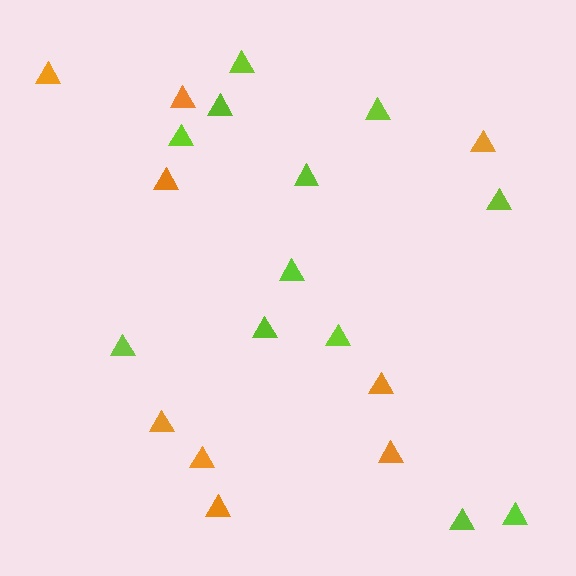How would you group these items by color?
There are 2 groups: one group of orange triangles (9) and one group of lime triangles (12).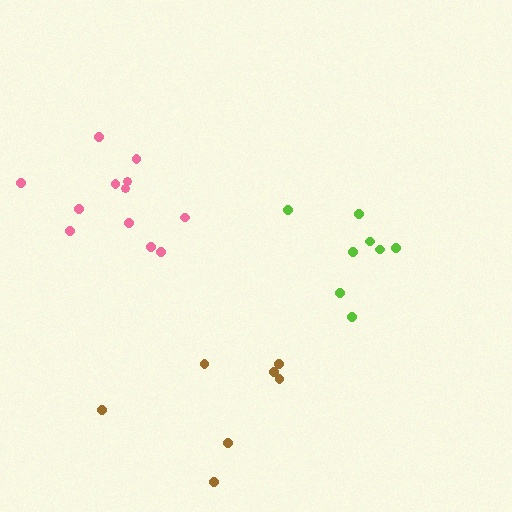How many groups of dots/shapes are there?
There are 3 groups.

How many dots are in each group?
Group 1: 8 dots, Group 2: 7 dots, Group 3: 12 dots (27 total).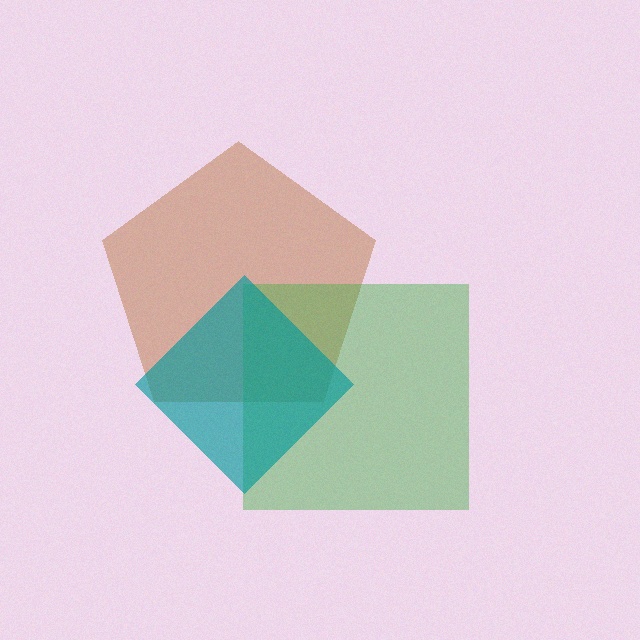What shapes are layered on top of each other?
The layered shapes are: a brown pentagon, a green square, a teal diamond.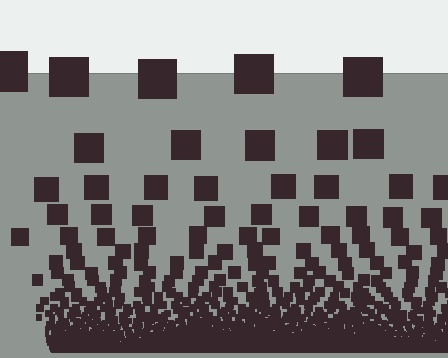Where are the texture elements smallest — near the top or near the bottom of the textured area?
Near the bottom.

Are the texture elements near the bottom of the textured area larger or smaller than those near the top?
Smaller. The gradient is inverted — elements near the bottom are smaller and denser.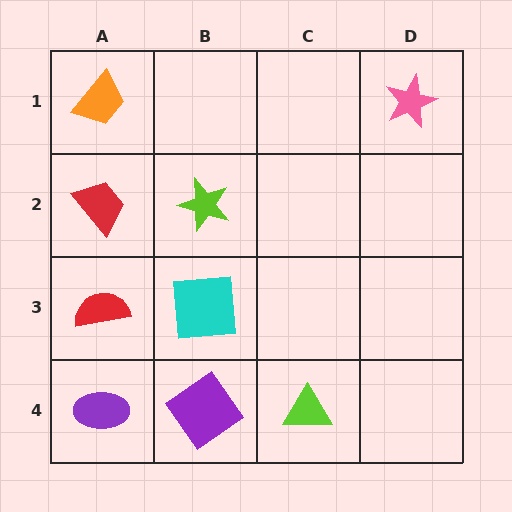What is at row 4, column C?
A lime triangle.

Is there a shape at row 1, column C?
No, that cell is empty.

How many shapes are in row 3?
2 shapes.